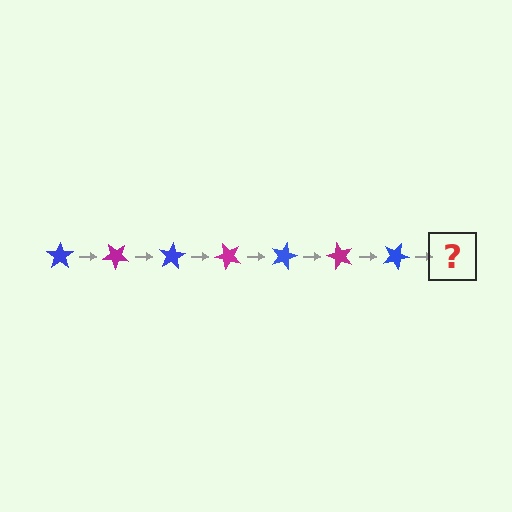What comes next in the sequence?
The next element should be a magenta star, rotated 280 degrees from the start.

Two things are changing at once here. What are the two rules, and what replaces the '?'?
The two rules are that it rotates 40 degrees each step and the color cycles through blue and magenta. The '?' should be a magenta star, rotated 280 degrees from the start.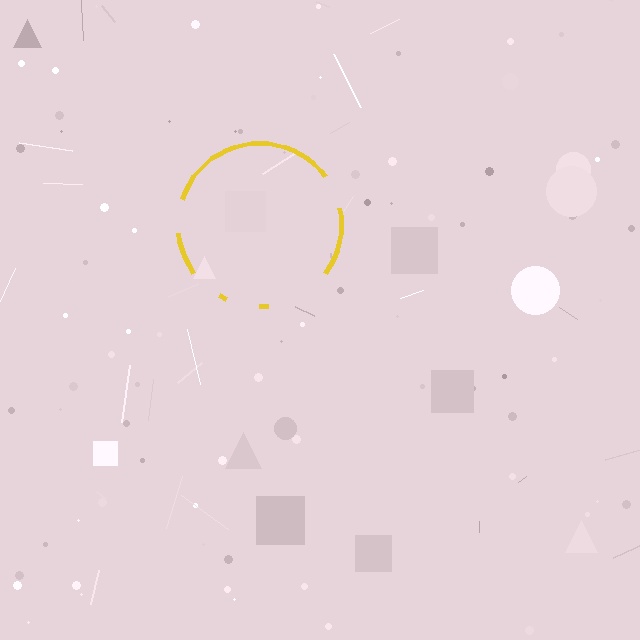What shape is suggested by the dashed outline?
The dashed outline suggests a circle.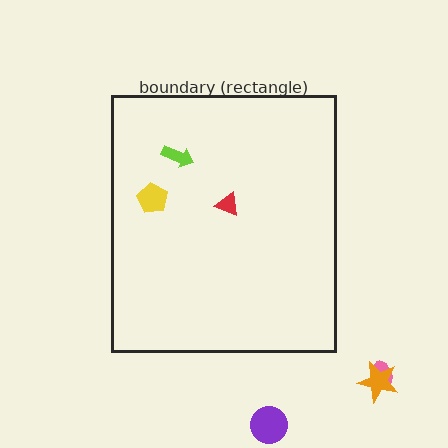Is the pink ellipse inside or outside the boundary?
Outside.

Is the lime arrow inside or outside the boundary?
Inside.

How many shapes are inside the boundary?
3 inside, 3 outside.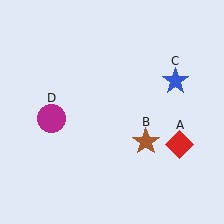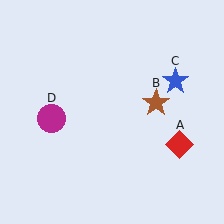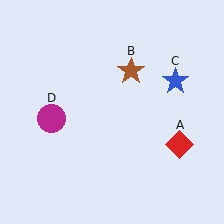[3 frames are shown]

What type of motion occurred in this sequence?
The brown star (object B) rotated counterclockwise around the center of the scene.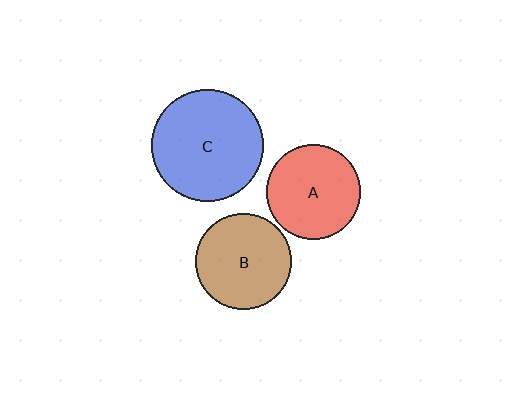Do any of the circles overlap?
No, none of the circles overlap.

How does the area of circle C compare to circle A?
Approximately 1.4 times.